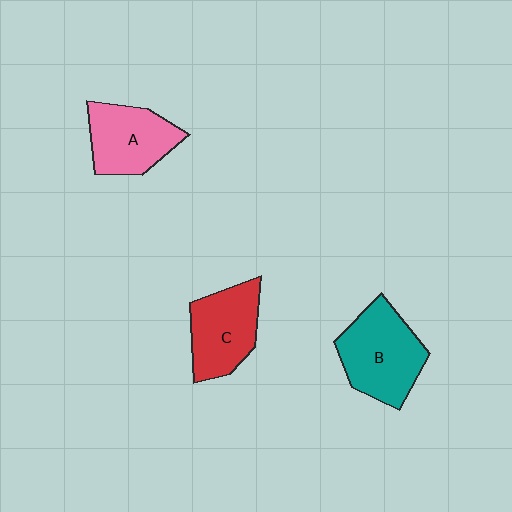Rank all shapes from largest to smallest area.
From largest to smallest: B (teal), C (red), A (pink).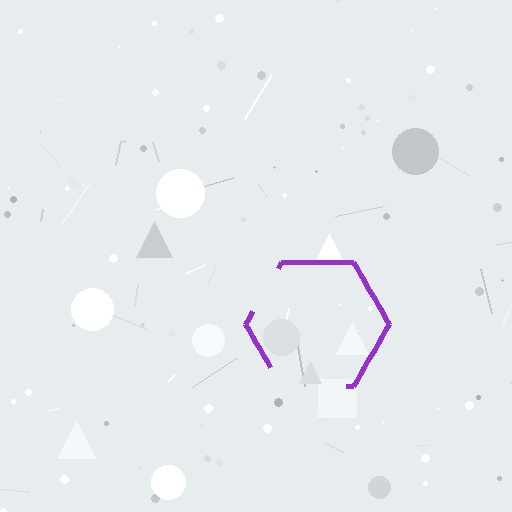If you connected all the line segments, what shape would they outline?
They would outline a hexagon.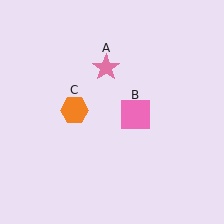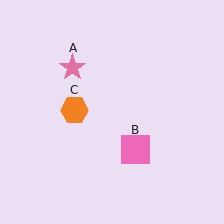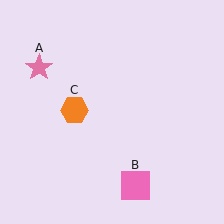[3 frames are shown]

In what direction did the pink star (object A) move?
The pink star (object A) moved left.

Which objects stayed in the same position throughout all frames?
Orange hexagon (object C) remained stationary.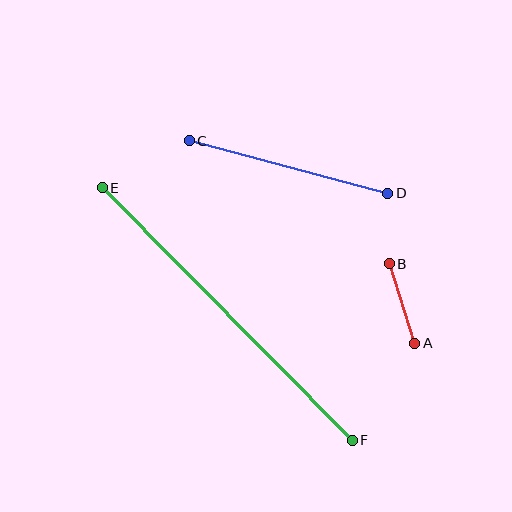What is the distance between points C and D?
The distance is approximately 205 pixels.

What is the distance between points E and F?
The distance is approximately 355 pixels.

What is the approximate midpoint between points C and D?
The midpoint is at approximately (288, 167) pixels.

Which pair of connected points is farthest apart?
Points E and F are farthest apart.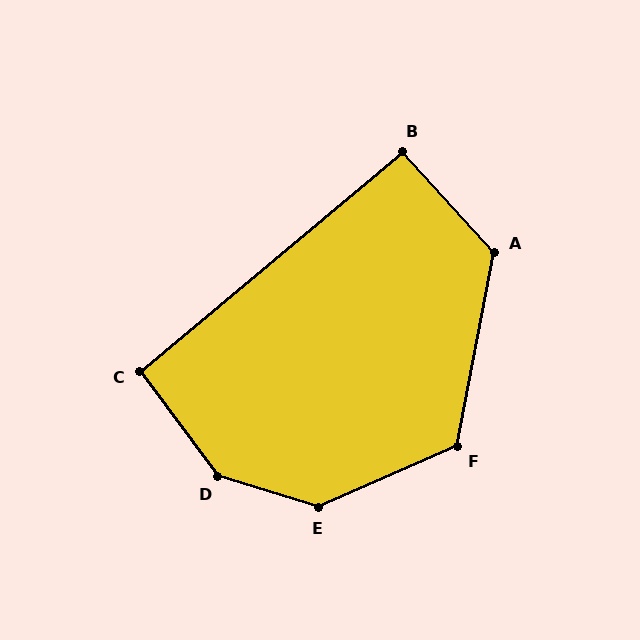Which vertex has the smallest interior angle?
B, at approximately 93 degrees.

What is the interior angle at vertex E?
Approximately 140 degrees (obtuse).